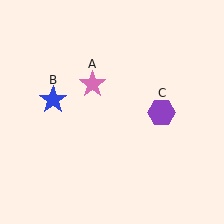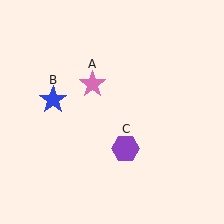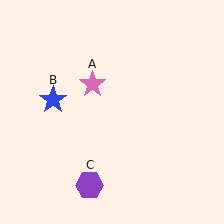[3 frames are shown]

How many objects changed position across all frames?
1 object changed position: purple hexagon (object C).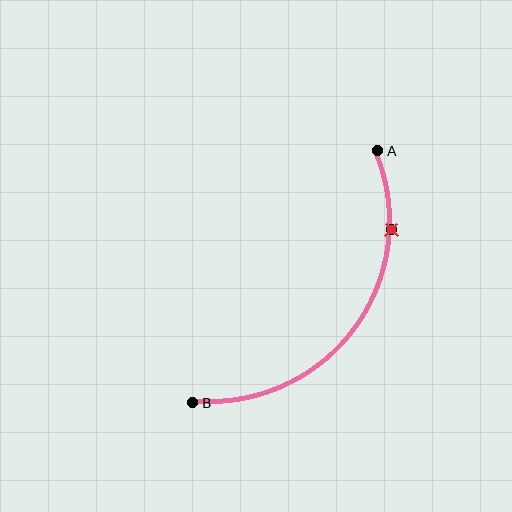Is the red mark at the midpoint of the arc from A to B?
No. The red mark lies on the arc but is closer to endpoint A. The arc midpoint would be at the point on the curve equidistant along the arc from both A and B.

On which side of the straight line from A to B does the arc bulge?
The arc bulges below and to the right of the straight line connecting A and B.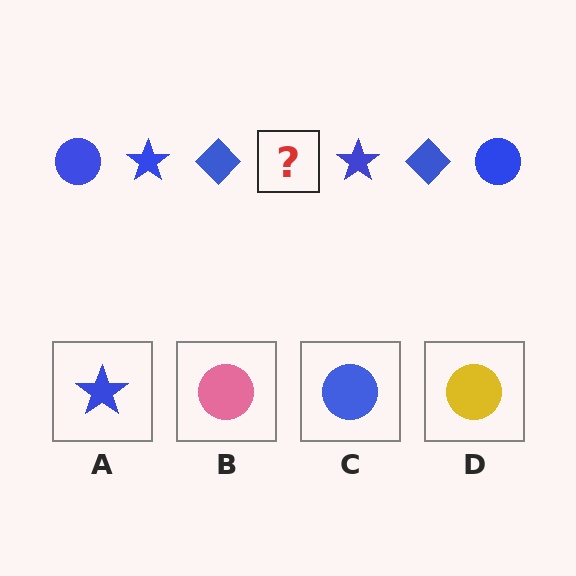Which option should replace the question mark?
Option C.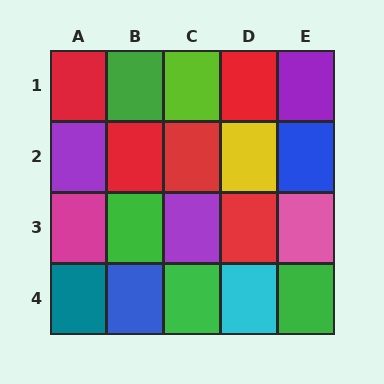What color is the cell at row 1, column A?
Red.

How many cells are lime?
1 cell is lime.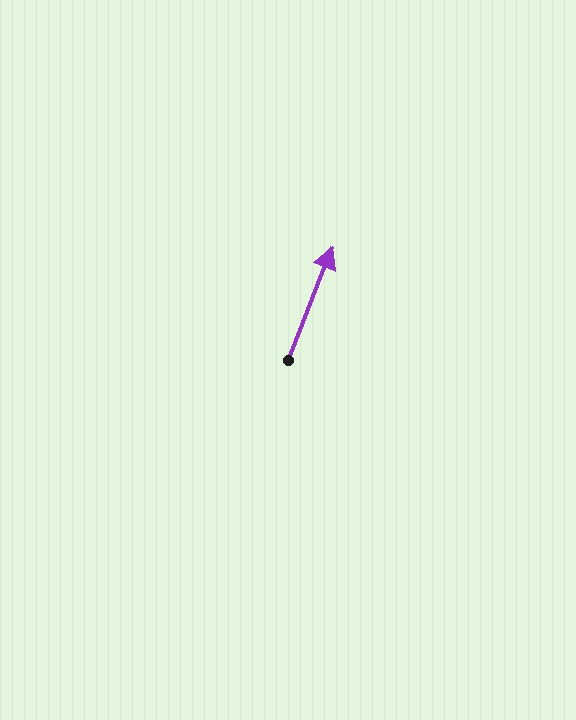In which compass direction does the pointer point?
North.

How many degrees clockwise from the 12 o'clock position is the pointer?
Approximately 22 degrees.